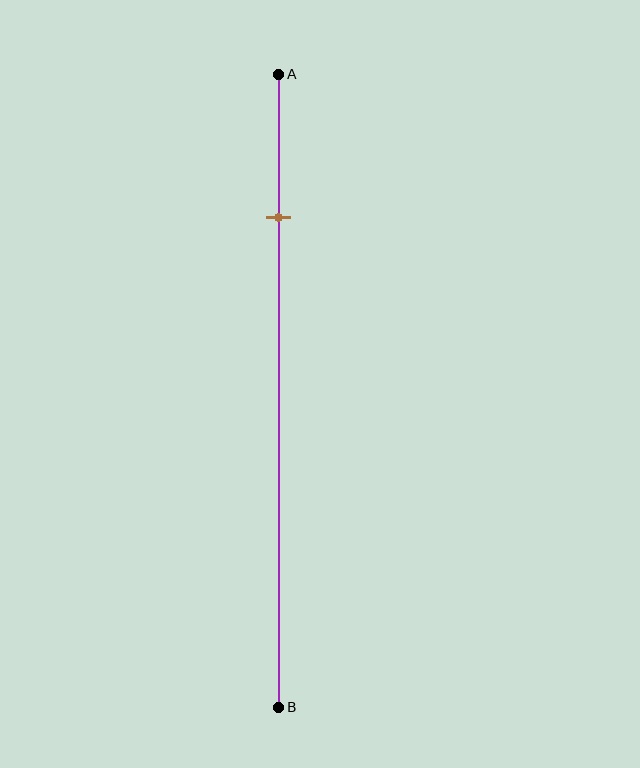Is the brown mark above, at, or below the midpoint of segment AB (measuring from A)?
The brown mark is above the midpoint of segment AB.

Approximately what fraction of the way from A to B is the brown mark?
The brown mark is approximately 25% of the way from A to B.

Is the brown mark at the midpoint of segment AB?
No, the mark is at about 25% from A, not at the 50% midpoint.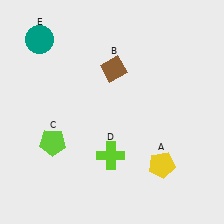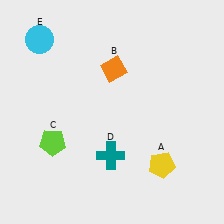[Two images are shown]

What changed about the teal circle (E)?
In Image 1, E is teal. In Image 2, it changed to cyan.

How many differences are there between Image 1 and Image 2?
There are 3 differences between the two images.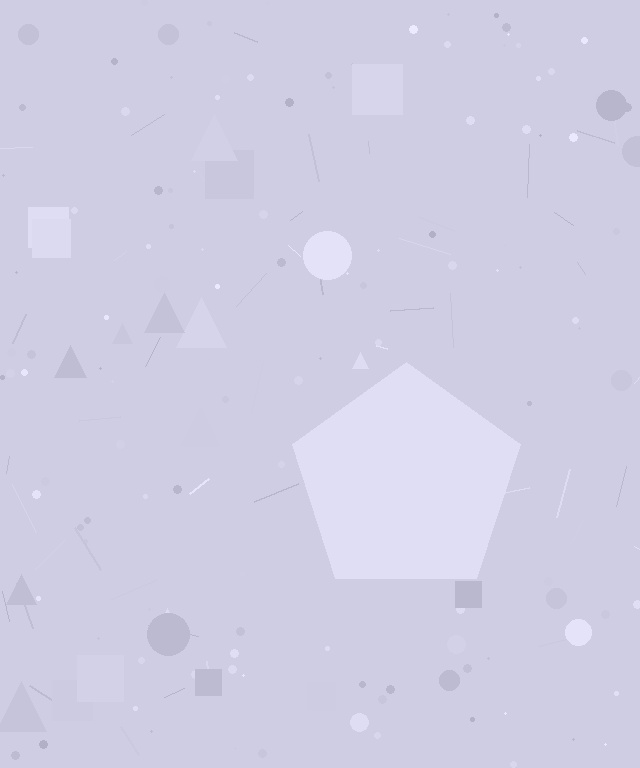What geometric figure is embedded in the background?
A pentagon is embedded in the background.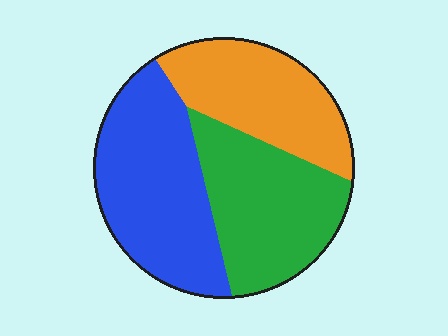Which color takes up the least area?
Orange, at roughly 30%.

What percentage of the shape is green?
Green covers around 35% of the shape.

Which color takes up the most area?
Blue, at roughly 40%.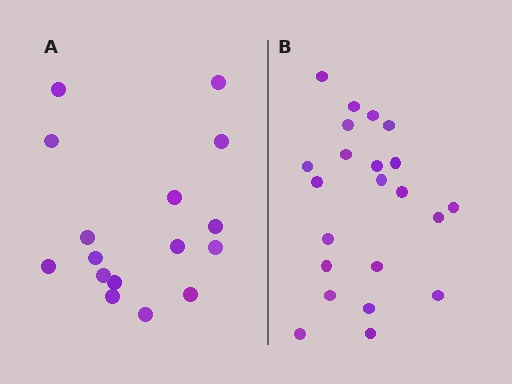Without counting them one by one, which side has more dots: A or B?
Region B (the right region) has more dots.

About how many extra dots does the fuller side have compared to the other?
Region B has about 6 more dots than region A.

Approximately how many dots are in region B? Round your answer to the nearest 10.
About 20 dots. (The exact count is 22, which rounds to 20.)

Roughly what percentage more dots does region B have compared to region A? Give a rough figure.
About 40% more.